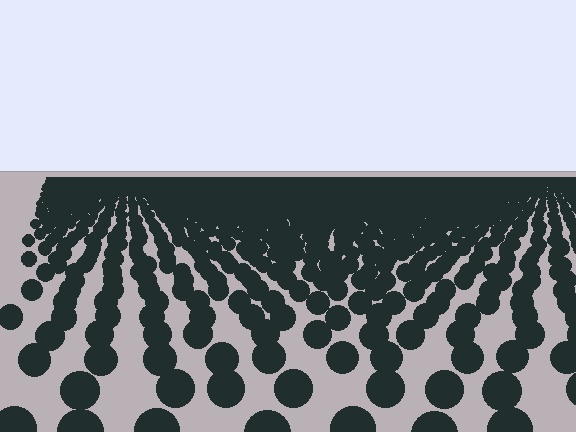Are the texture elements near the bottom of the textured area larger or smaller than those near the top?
Larger. Near the bottom, elements are closer to the viewer and appear at a bigger on-screen size.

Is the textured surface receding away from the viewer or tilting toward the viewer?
The surface is receding away from the viewer. Texture elements get smaller and denser toward the top.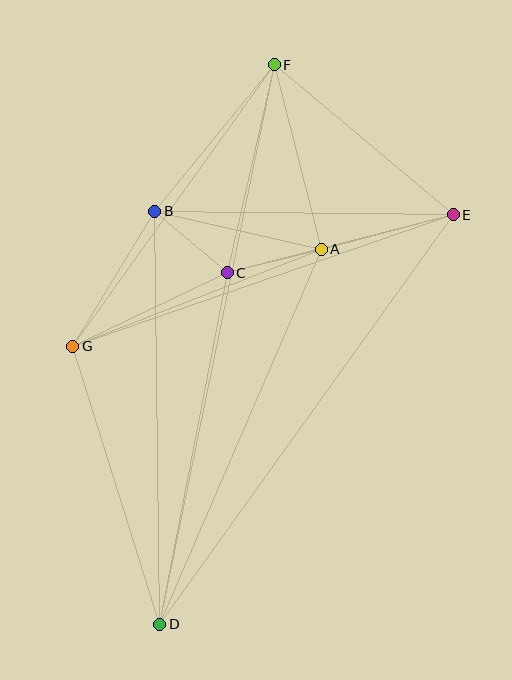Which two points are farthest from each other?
Points D and F are farthest from each other.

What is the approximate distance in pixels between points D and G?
The distance between D and G is approximately 291 pixels.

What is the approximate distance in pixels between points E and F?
The distance between E and F is approximately 233 pixels.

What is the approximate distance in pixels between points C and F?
The distance between C and F is approximately 213 pixels.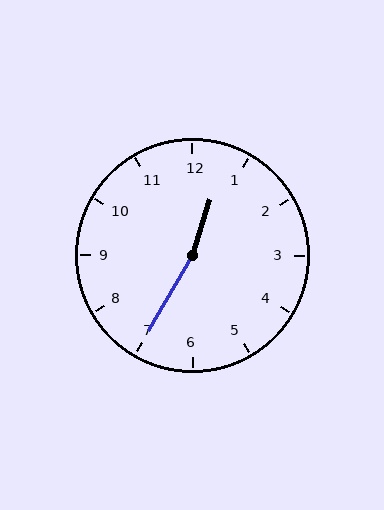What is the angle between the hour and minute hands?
Approximately 168 degrees.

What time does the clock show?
12:35.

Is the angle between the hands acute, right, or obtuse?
It is obtuse.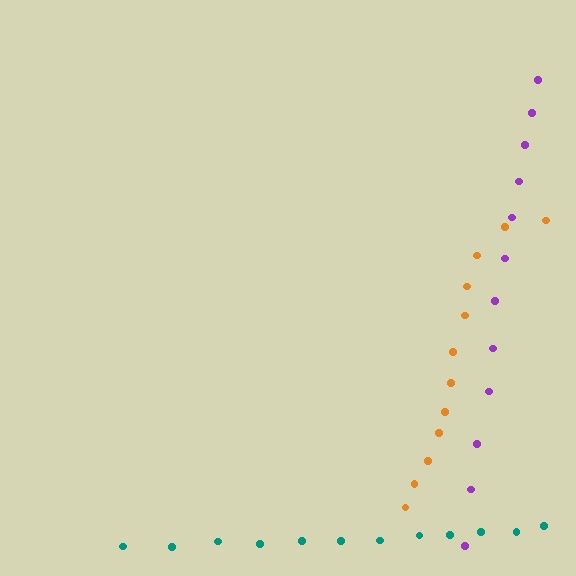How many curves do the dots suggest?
There are 3 distinct paths.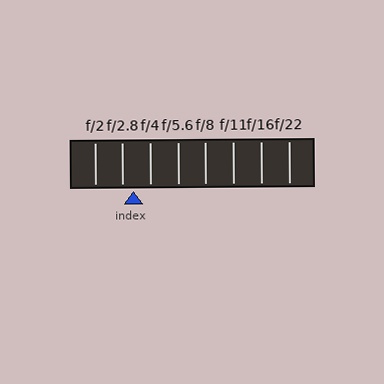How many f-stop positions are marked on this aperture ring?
There are 8 f-stop positions marked.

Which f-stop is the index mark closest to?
The index mark is closest to f/2.8.